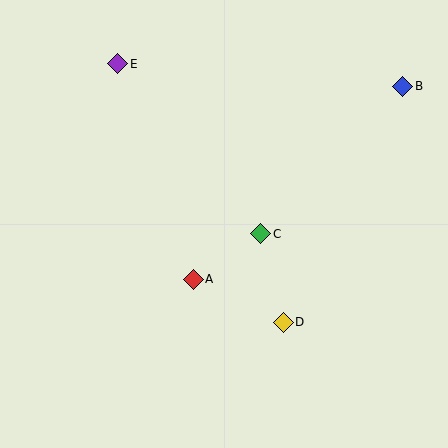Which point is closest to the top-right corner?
Point B is closest to the top-right corner.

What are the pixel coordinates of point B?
Point B is at (403, 86).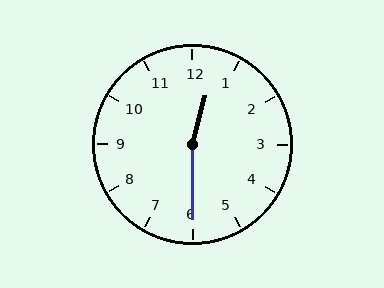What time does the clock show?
12:30.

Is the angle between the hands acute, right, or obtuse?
It is obtuse.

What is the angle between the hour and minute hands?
Approximately 165 degrees.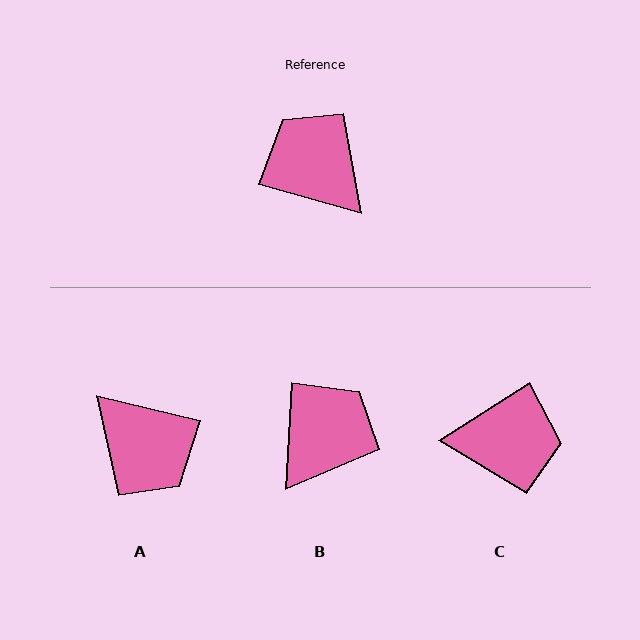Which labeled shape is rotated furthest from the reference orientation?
A, about 177 degrees away.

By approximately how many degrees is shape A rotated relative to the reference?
Approximately 177 degrees clockwise.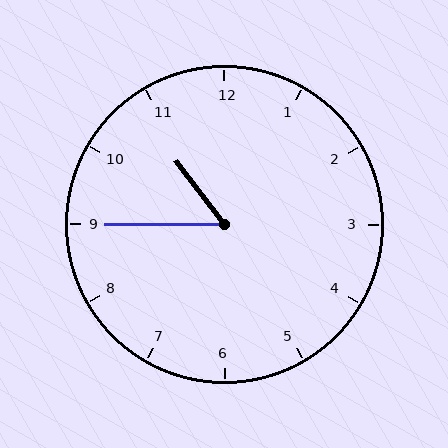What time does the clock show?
10:45.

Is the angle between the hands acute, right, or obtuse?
It is acute.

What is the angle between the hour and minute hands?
Approximately 52 degrees.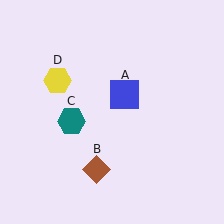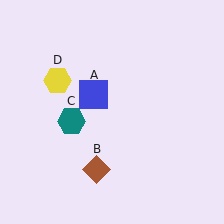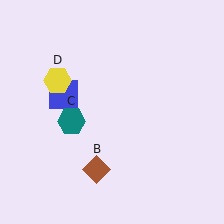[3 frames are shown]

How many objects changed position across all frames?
1 object changed position: blue square (object A).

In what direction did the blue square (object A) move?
The blue square (object A) moved left.